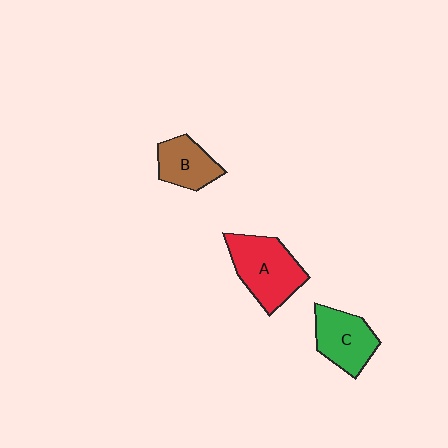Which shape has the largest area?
Shape A (red).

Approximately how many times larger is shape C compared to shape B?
Approximately 1.2 times.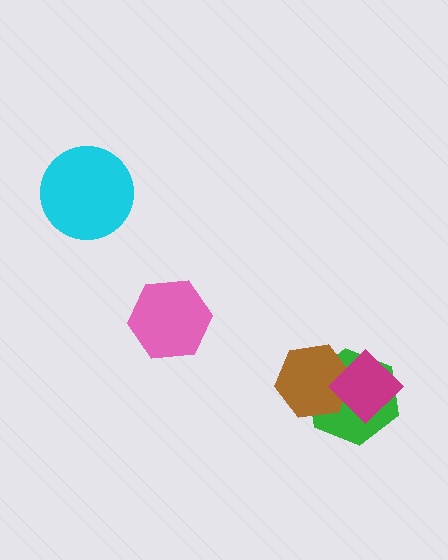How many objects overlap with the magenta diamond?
2 objects overlap with the magenta diamond.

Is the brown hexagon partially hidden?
Yes, it is partially covered by another shape.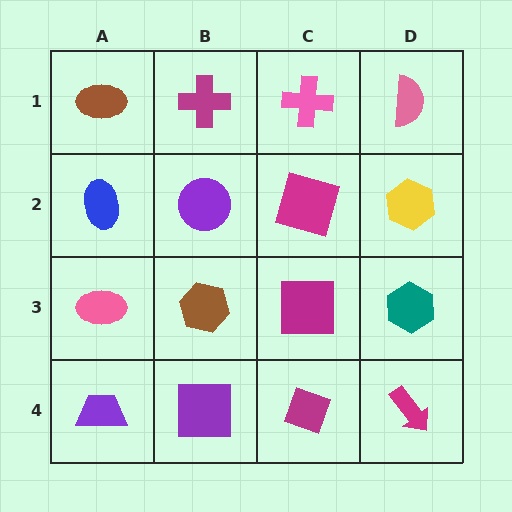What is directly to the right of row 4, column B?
A magenta diamond.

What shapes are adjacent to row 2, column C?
A pink cross (row 1, column C), a magenta square (row 3, column C), a purple circle (row 2, column B), a yellow hexagon (row 2, column D).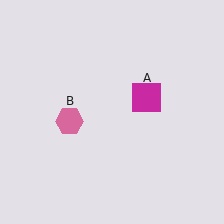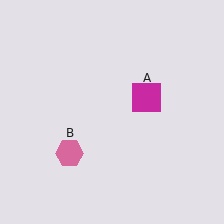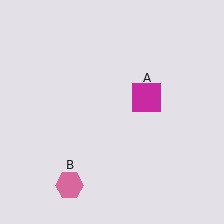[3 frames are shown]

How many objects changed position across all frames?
1 object changed position: pink hexagon (object B).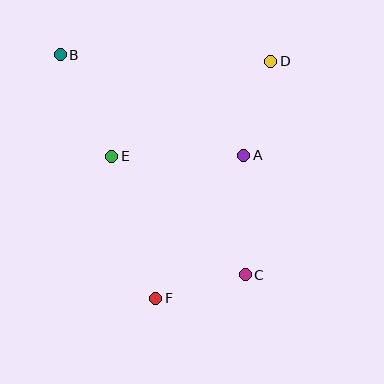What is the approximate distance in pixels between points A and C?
The distance between A and C is approximately 119 pixels.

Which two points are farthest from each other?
Points B and C are farthest from each other.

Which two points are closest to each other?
Points C and F are closest to each other.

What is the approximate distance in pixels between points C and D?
The distance between C and D is approximately 215 pixels.